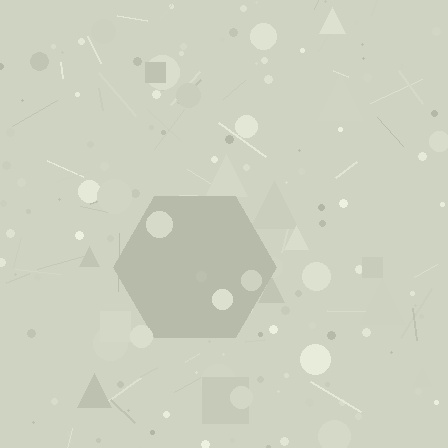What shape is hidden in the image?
A hexagon is hidden in the image.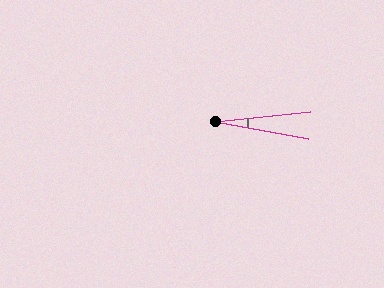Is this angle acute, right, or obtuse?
It is acute.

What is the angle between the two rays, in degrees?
Approximately 16 degrees.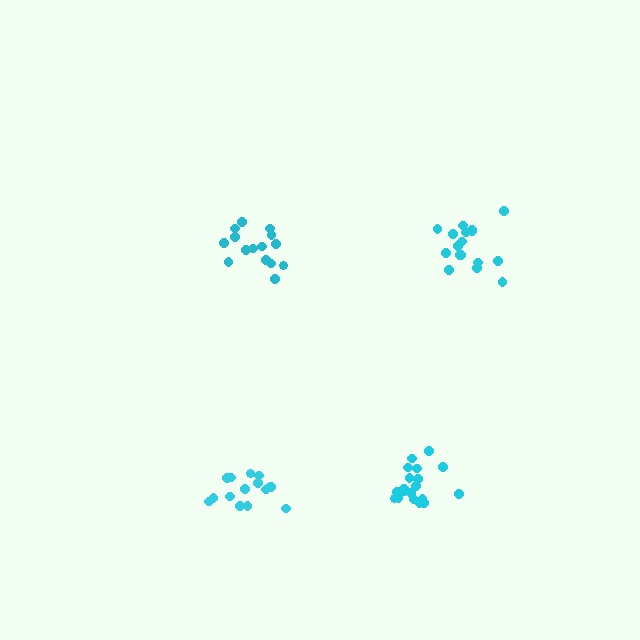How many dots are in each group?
Group 1: 15 dots, Group 2: 15 dots, Group 3: 17 dots, Group 4: 20 dots (67 total).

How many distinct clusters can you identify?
There are 4 distinct clusters.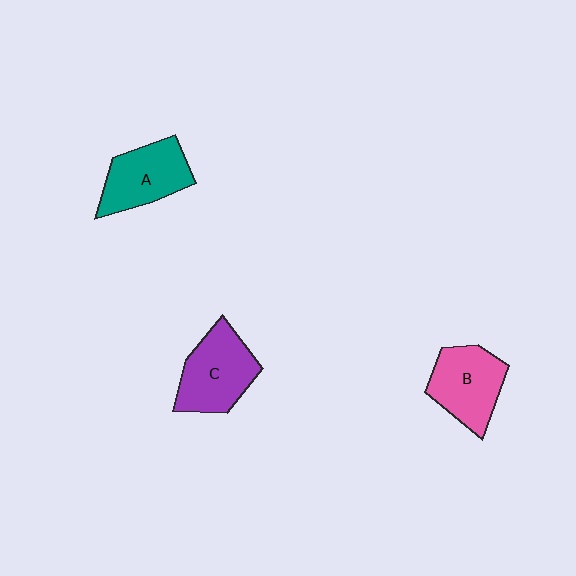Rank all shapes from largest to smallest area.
From largest to smallest: C (purple), B (pink), A (teal).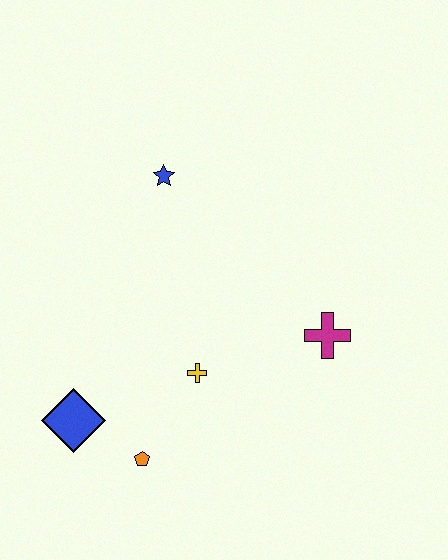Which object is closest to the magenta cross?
The yellow cross is closest to the magenta cross.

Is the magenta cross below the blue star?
Yes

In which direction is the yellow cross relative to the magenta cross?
The yellow cross is to the left of the magenta cross.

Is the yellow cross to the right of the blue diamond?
Yes